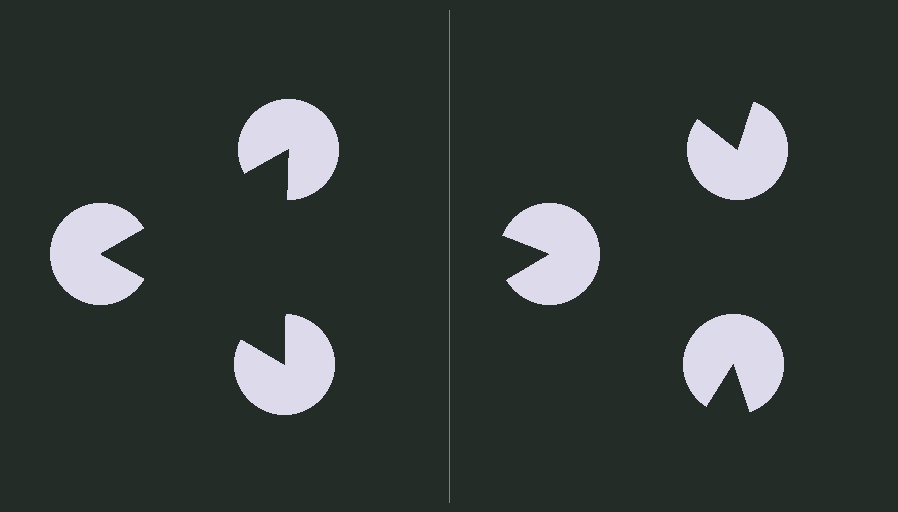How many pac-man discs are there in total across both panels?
6 — 3 on each side.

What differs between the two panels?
The pac-man discs are positioned identically on both sides; only the wedge orientations differ. On the left they align to a triangle; on the right they are misaligned.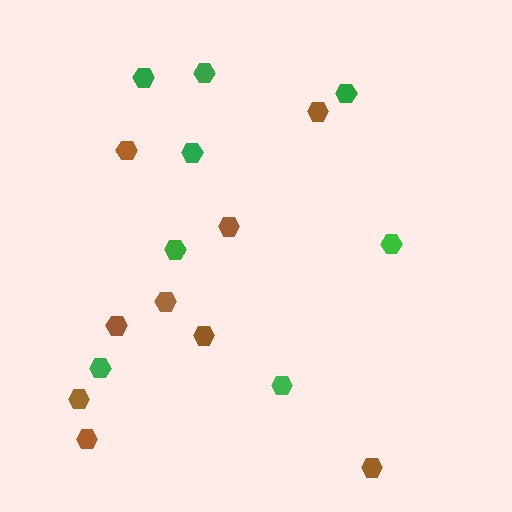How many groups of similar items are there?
There are 2 groups: one group of green hexagons (8) and one group of brown hexagons (9).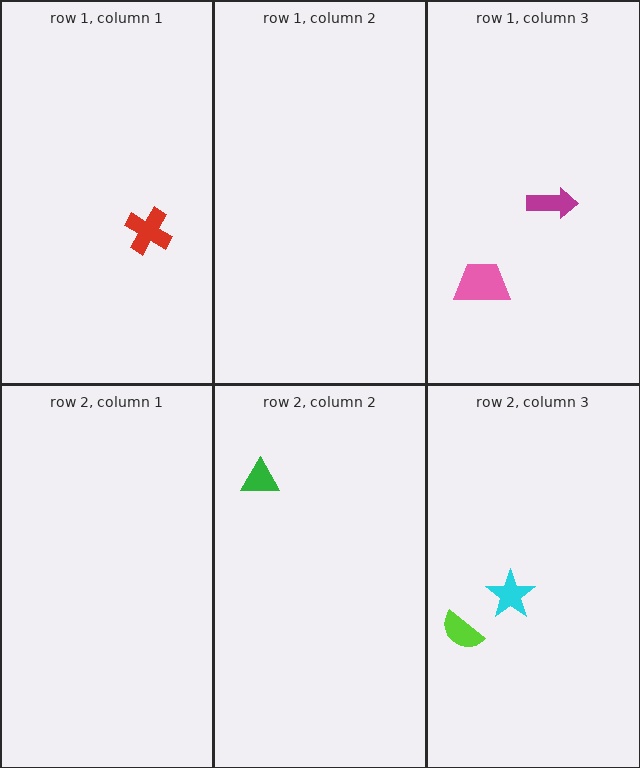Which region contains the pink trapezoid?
The row 1, column 3 region.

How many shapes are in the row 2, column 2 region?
1.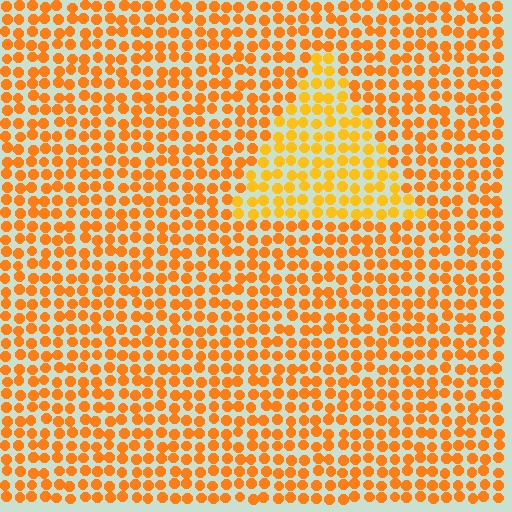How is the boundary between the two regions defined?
The boundary is defined purely by a slight shift in hue (about 17 degrees). Spacing, size, and orientation are identical on both sides.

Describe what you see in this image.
The image is filled with small orange elements in a uniform arrangement. A triangle-shaped region is visible where the elements are tinted to a slightly different hue, forming a subtle color boundary.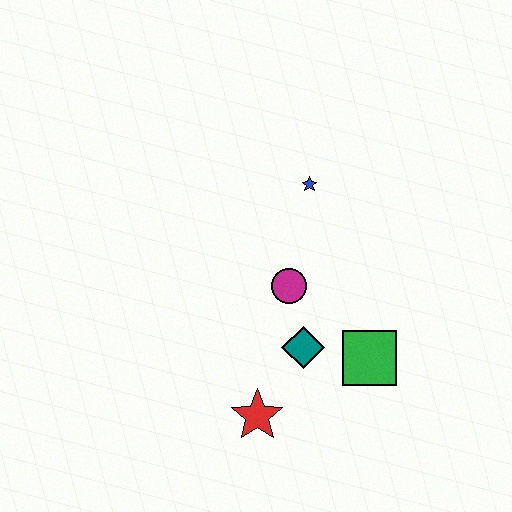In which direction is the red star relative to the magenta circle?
The red star is below the magenta circle.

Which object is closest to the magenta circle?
The teal diamond is closest to the magenta circle.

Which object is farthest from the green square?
The blue star is farthest from the green square.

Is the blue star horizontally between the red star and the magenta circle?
No